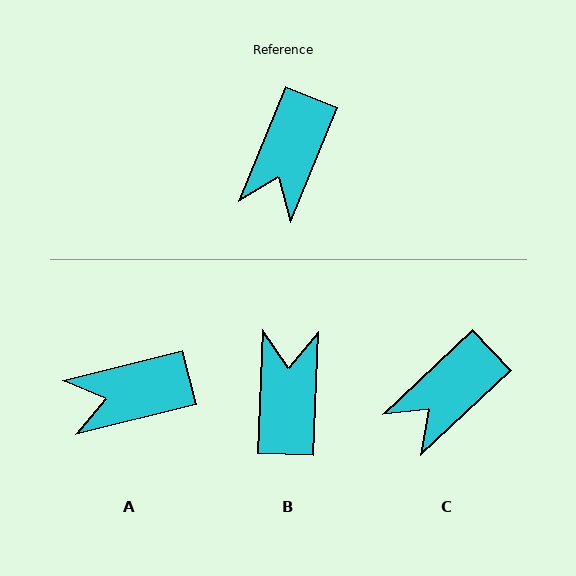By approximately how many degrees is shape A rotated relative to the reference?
Approximately 54 degrees clockwise.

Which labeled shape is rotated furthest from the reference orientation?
B, about 160 degrees away.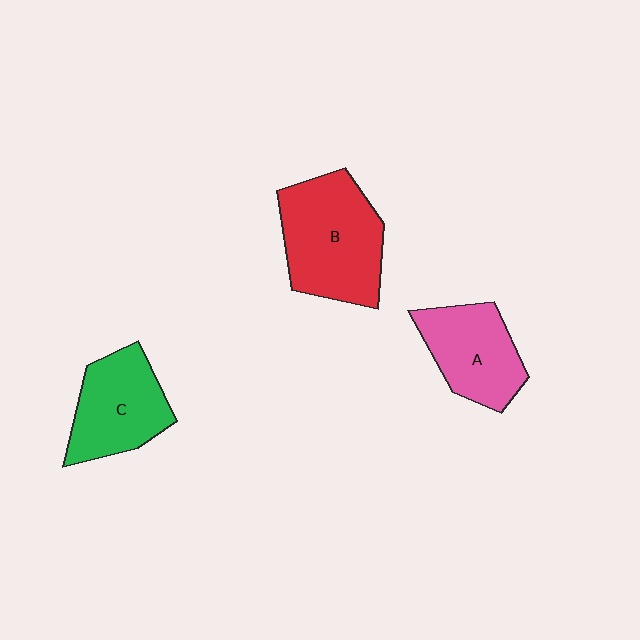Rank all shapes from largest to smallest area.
From largest to smallest: B (red), C (green), A (pink).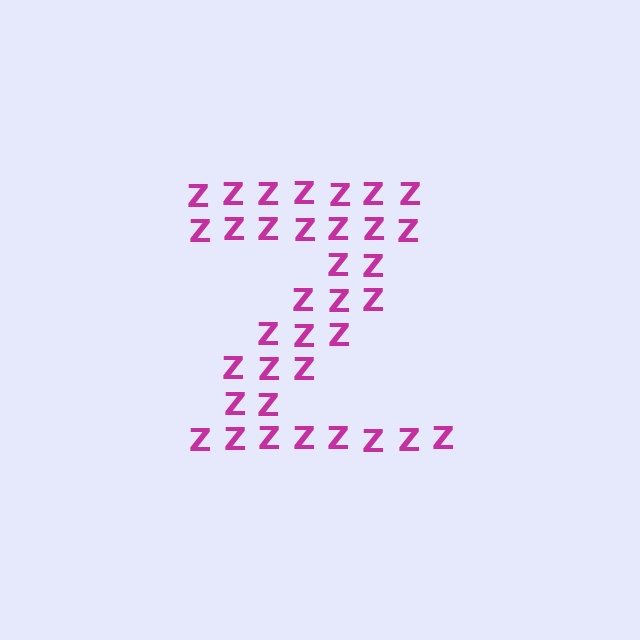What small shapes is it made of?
It is made of small letter Z's.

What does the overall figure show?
The overall figure shows the letter Z.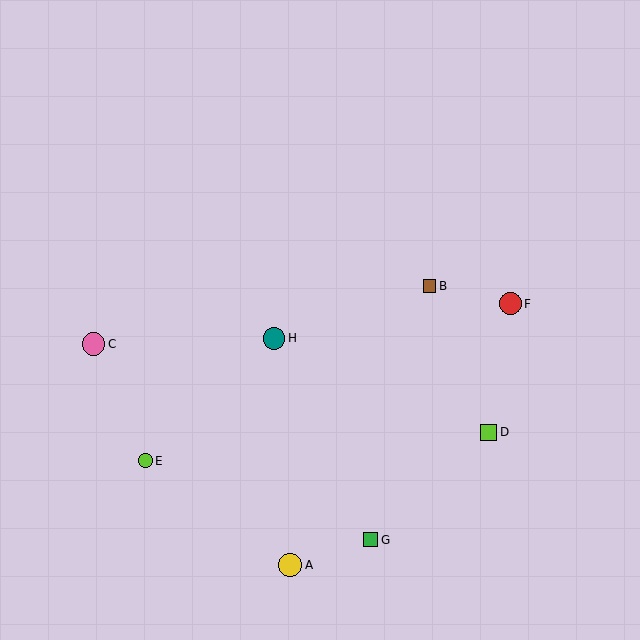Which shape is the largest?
The yellow circle (labeled A) is the largest.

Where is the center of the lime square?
The center of the lime square is at (489, 432).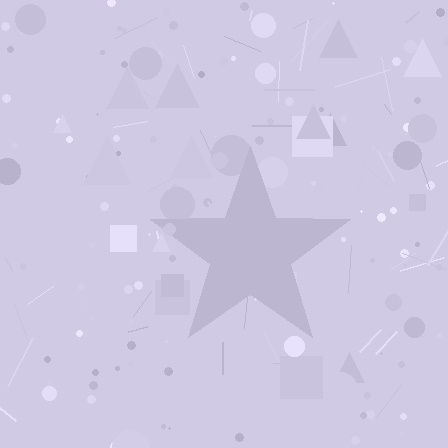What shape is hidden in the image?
A star is hidden in the image.